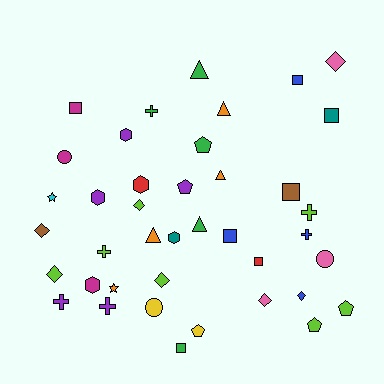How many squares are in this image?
There are 7 squares.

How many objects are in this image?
There are 40 objects.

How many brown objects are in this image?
There are 2 brown objects.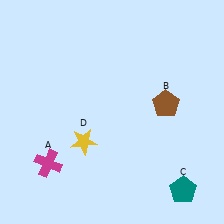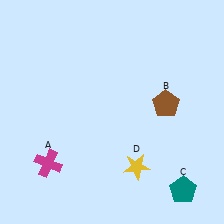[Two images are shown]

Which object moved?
The yellow star (D) moved right.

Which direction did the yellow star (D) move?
The yellow star (D) moved right.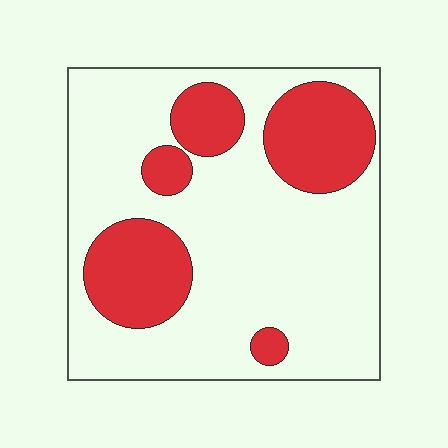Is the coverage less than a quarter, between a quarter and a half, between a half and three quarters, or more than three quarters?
Between a quarter and a half.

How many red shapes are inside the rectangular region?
5.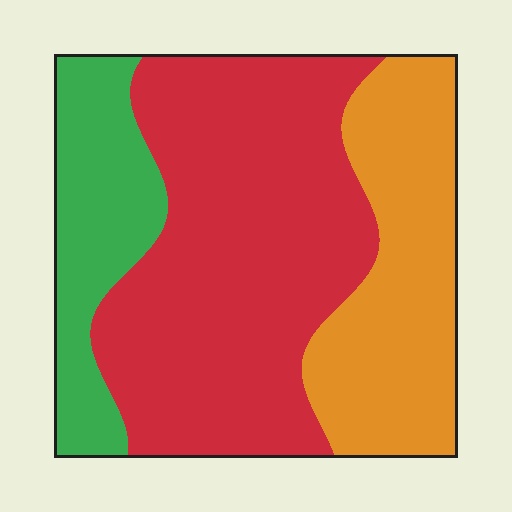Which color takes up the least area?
Green, at roughly 20%.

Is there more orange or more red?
Red.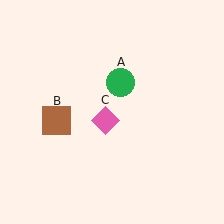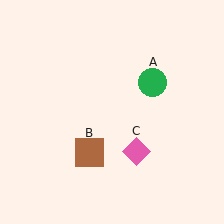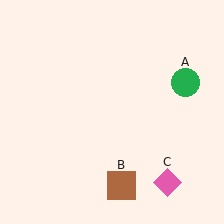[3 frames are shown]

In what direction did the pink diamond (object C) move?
The pink diamond (object C) moved down and to the right.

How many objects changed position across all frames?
3 objects changed position: green circle (object A), brown square (object B), pink diamond (object C).